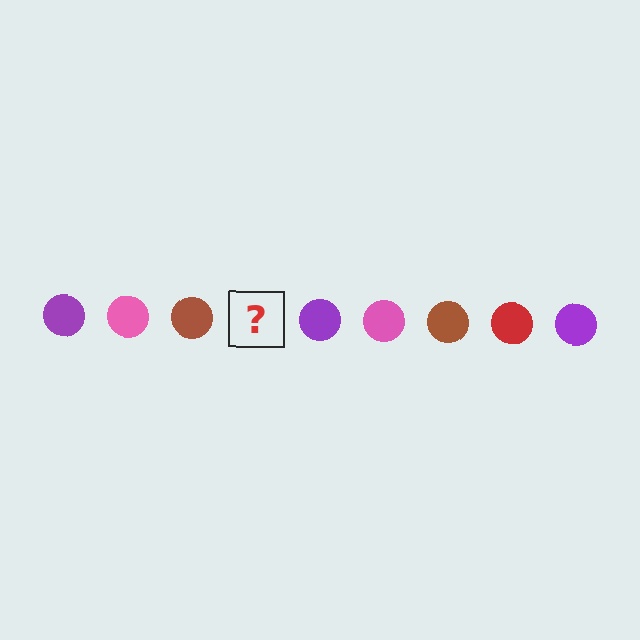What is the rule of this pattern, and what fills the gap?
The rule is that the pattern cycles through purple, pink, brown, red circles. The gap should be filled with a red circle.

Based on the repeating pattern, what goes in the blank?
The blank should be a red circle.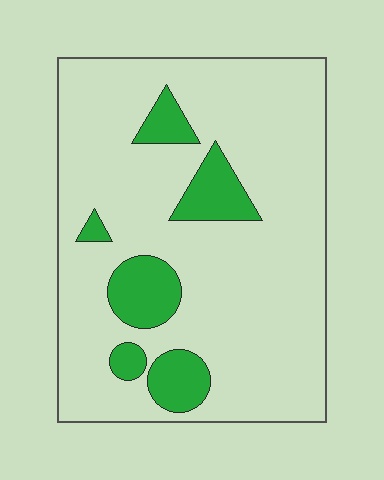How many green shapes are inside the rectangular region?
6.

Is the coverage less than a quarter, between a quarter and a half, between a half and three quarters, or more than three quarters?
Less than a quarter.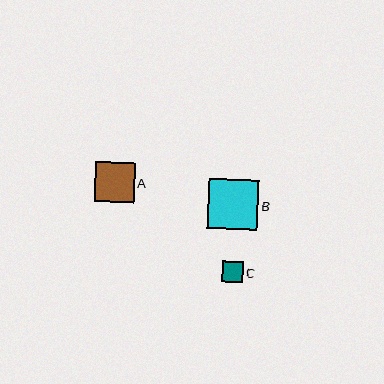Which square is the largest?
Square B is the largest with a size of approximately 50 pixels.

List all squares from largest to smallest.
From largest to smallest: B, A, C.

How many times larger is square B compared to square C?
Square B is approximately 2.4 times the size of square C.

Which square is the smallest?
Square C is the smallest with a size of approximately 21 pixels.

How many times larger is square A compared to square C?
Square A is approximately 1.9 times the size of square C.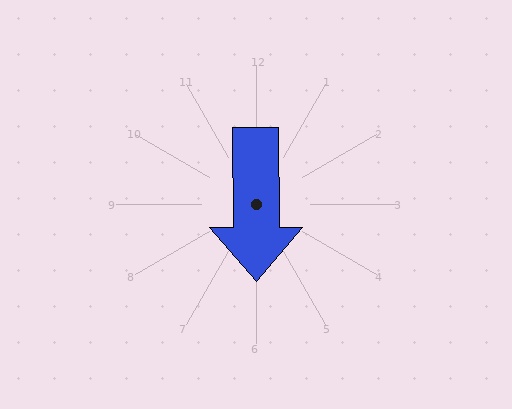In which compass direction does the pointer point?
South.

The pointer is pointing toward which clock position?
Roughly 6 o'clock.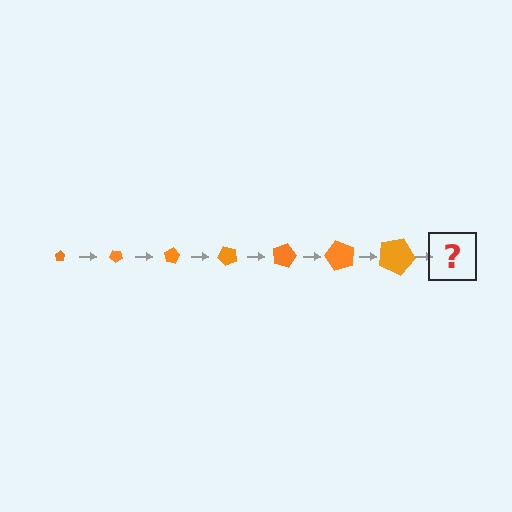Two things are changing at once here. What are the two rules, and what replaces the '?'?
The two rules are that the pentagon grows larger each step and it rotates 40 degrees each step. The '?' should be a pentagon, larger than the previous one and rotated 280 degrees from the start.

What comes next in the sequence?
The next element should be a pentagon, larger than the previous one and rotated 280 degrees from the start.